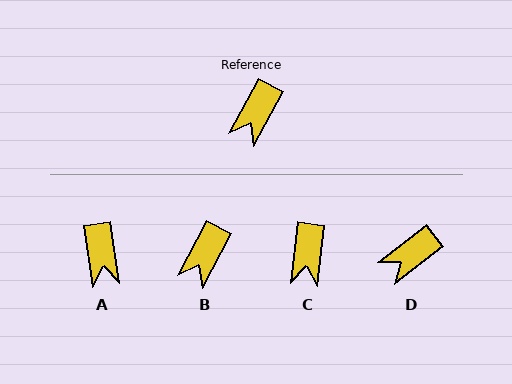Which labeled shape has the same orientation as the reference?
B.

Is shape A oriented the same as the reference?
No, it is off by about 37 degrees.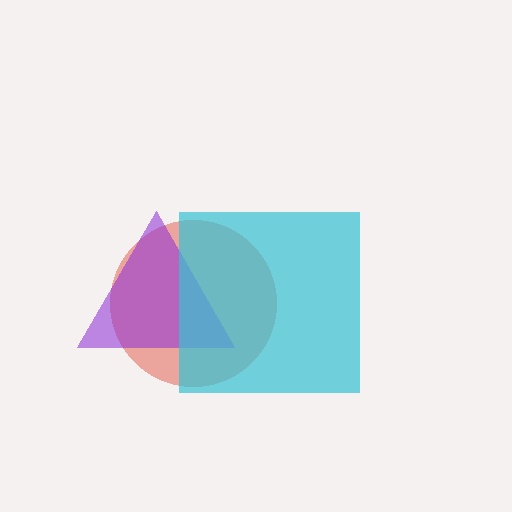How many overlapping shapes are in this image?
There are 3 overlapping shapes in the image.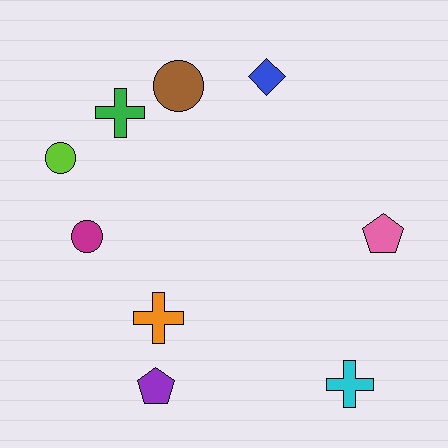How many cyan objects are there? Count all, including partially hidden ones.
There is 1 cyan object.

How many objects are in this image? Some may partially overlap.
There are 9 objects.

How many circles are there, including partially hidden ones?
There are 3 circles.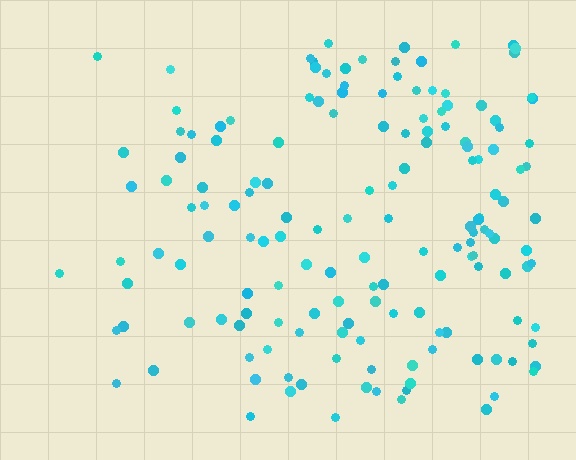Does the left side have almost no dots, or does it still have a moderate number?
Still a moderate number, just noticeably fewer than the right.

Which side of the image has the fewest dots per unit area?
The left.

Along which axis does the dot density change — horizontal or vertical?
Horizontal.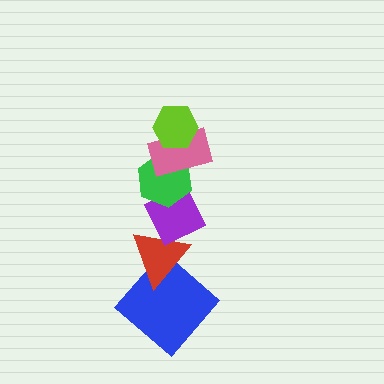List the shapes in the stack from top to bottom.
From top to bottom: the lime hexagon, the pink rectangle, the green hexagon, the purple diamond, the red triangle, the blue diamond.